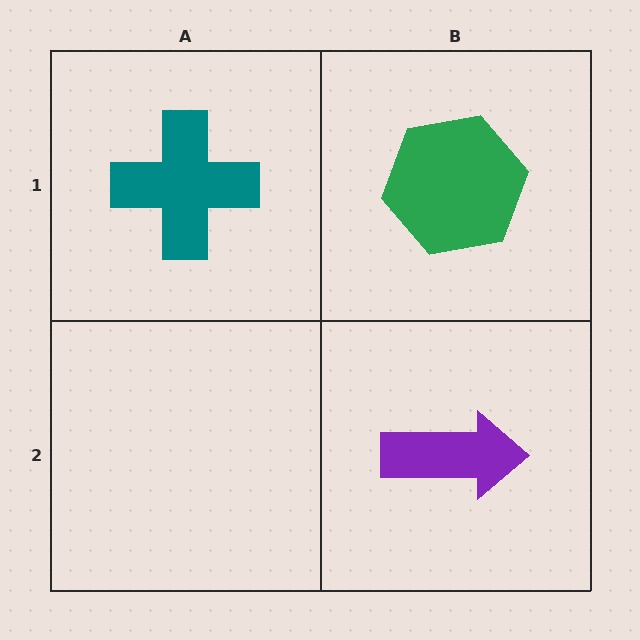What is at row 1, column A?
A teal cross.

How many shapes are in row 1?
2 shapes.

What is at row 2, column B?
A purple arrow.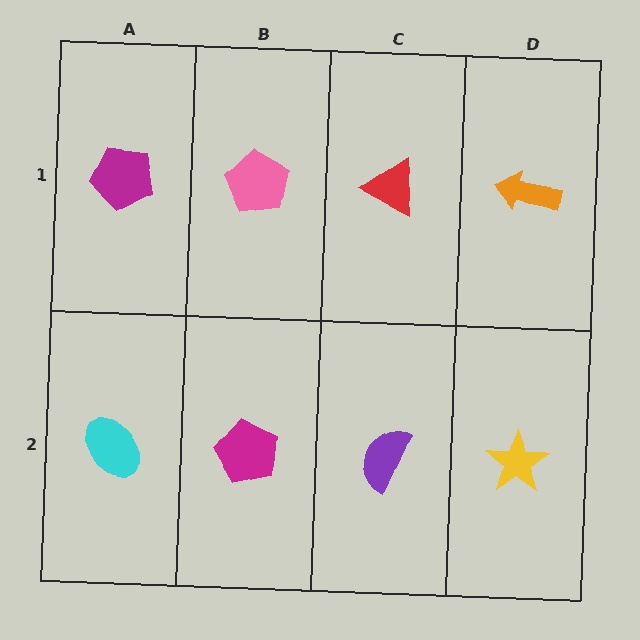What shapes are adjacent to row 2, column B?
A pink pentagon (row 1, column B), a cyan ellipse (row 2, column A), a purple semicircle (row 2, column C).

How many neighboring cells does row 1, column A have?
2.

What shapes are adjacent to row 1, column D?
A yellow star (row 2, column D), a red triangle (row 1, column C).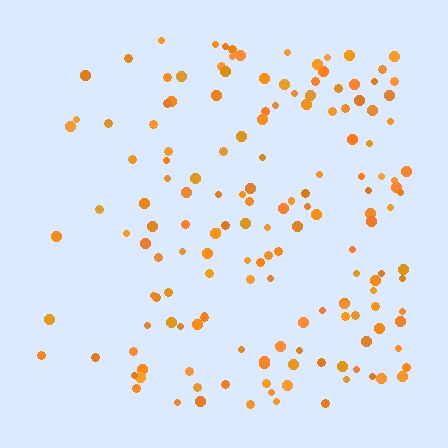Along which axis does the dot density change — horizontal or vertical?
Horizontal.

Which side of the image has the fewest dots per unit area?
The left.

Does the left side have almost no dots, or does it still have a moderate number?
Still a moderate number, just noticeably fewer than the right.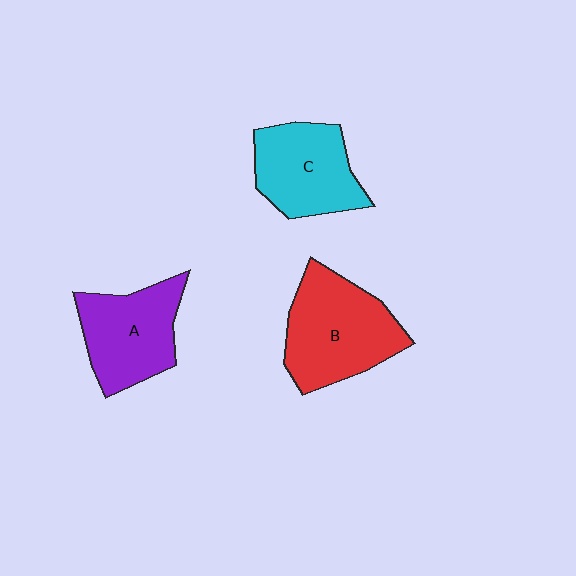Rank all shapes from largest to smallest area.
From largest to smallest: B (red), A (purple), C (cyan).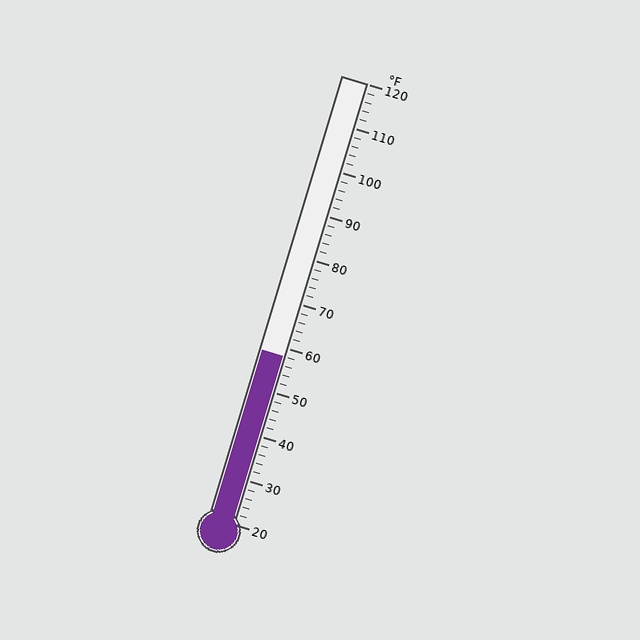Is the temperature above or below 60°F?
The temperature is below 60°F.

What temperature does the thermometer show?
The thermometer shows approximately 58°F.